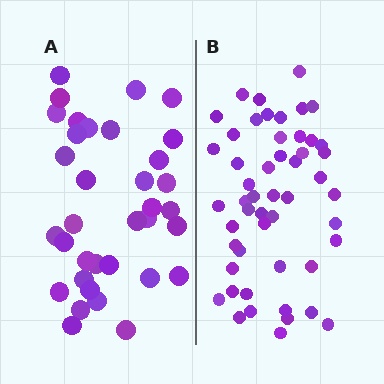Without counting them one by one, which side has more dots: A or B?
Region B (the right region) has more dots.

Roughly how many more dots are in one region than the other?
Region B has approximately 15 more dots than region A.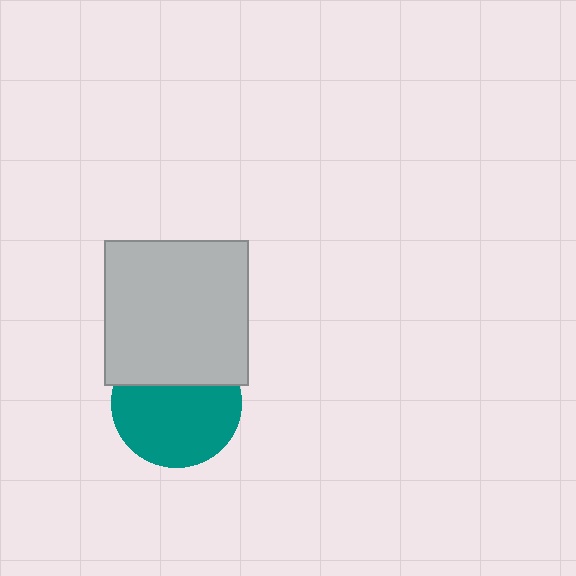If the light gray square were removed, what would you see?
You would see the complete teal circle.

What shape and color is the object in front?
The object in front is a light gray square.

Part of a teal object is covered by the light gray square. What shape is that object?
It is a circle.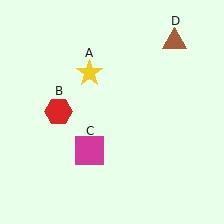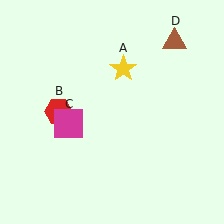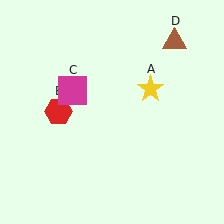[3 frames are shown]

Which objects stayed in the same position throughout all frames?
Red hexagon (object B) and brown triangle (object D) remained stationary.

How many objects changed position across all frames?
2 objects changed position: yellow star (object A), magenta square (object C).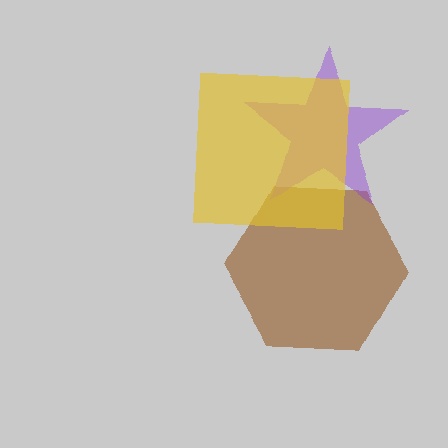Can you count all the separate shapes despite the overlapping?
Yes, there are 3 separate shapes.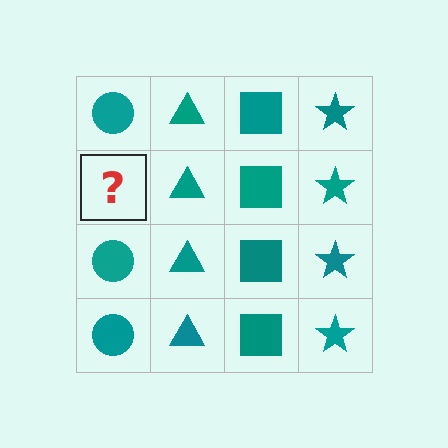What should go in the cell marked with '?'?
The missing cell should contain a teal circle.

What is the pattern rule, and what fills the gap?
The rule is that each column has a consistent shape. The gap should be filled with a teal circle.